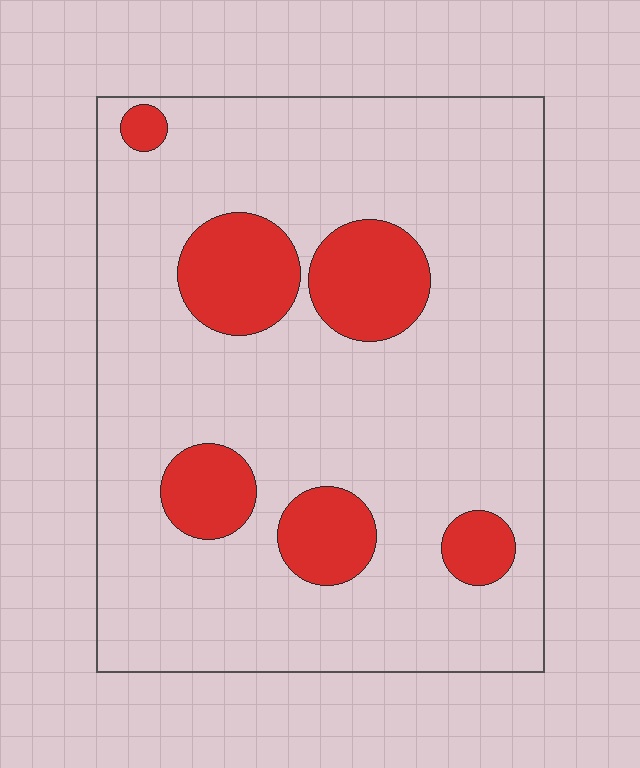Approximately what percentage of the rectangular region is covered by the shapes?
Approximately 20%.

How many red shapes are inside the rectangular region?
6.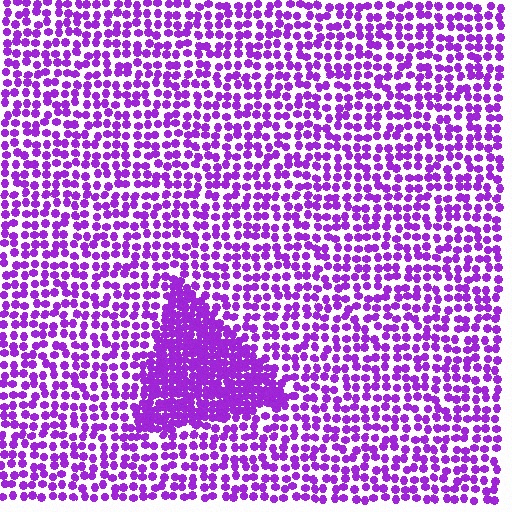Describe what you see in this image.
The image contains small purple elements arranged at two different densities. A triangle-shaped region is visible where the elements are more densely packed than the surrounding area.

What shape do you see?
I see a triangle.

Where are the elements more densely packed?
The elements are more densely packed inside the triangle boundary.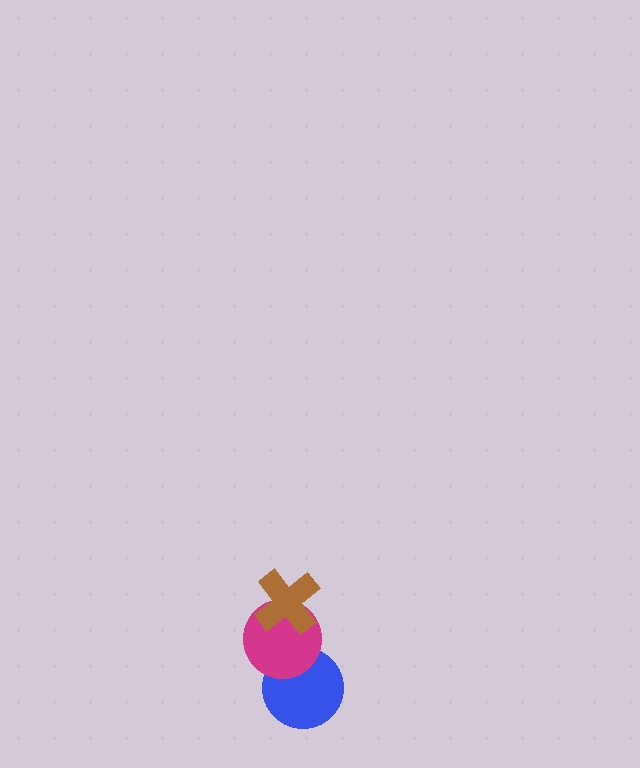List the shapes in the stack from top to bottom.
From top to bottom: the brown cross, the magenta circle, the blue circle.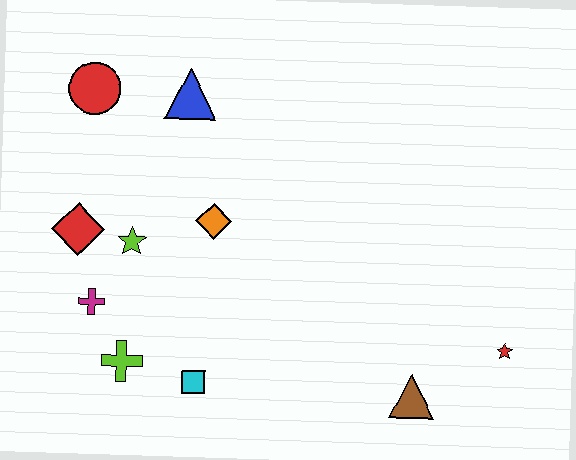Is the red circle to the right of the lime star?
No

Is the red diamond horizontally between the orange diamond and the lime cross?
No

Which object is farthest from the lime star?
The red star is farthest from the lime star.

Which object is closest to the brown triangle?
The red star is closest to the brown triangle.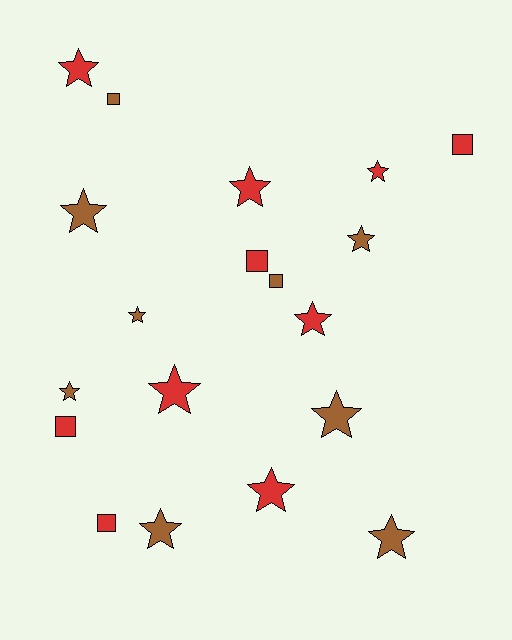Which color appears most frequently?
Red, with 10 objects.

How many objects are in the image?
There are 19 objects.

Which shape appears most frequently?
Star, with 13 objects.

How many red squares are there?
There are 4 red squares.